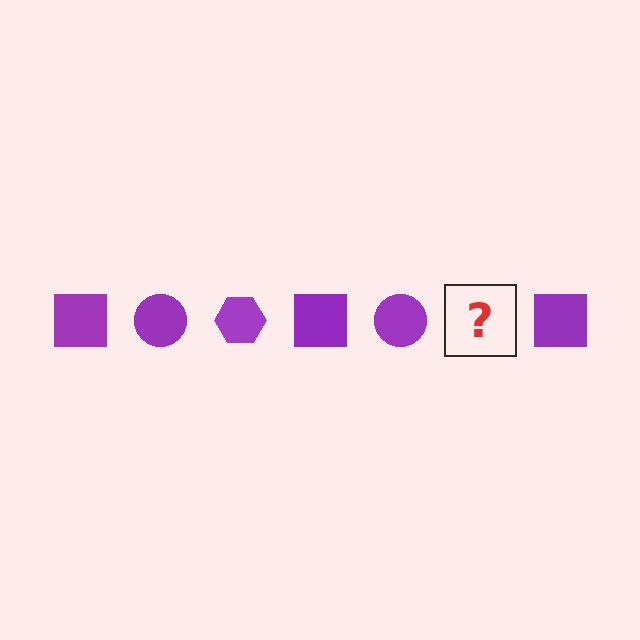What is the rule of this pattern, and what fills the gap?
The rule is that the pattern cycles through square, circle, hexagon shapes in purple. The gap should be filled with a purple hexagon.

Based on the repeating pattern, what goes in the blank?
The blank should be a purple hexagon.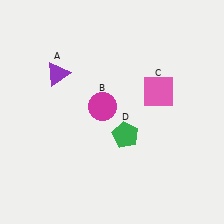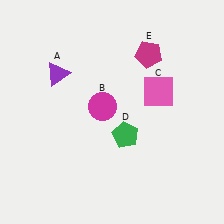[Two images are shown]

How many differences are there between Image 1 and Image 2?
There is 1 difference between the two images.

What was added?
A magenta pentagon (E) was added in Image 2.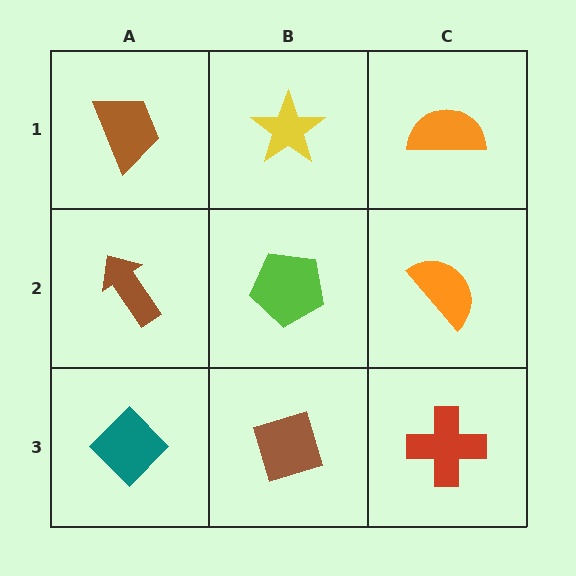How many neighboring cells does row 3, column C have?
2.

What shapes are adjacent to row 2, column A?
A brown trapezoid (row 1, column A), a teal diamond (row 3, column A), a lime pentagon (row 2, column B).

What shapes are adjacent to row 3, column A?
A brown arrow (row 2, column A), a brown diamond (row 3, column B).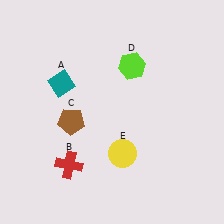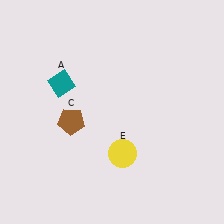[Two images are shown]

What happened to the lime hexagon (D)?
The lime hexagon (D) was removed in Image 2. It was in the top-right area of Image 1.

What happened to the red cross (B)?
The red cross (B) was removed in Image 2. It was in the bottom-left area of Image 1.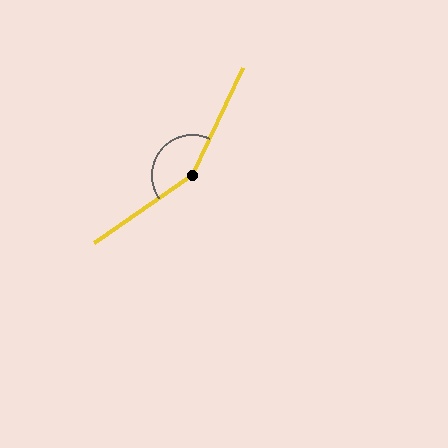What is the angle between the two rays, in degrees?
Approximately 150 degrees.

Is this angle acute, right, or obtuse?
It is obtuse.